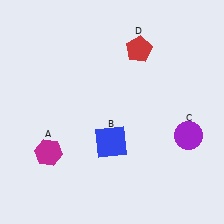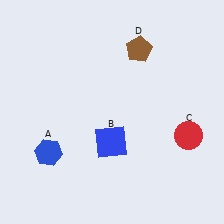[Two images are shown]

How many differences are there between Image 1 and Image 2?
There are 3 differences between the two images.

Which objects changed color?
A changed from magenta to blue. C changed from purple to red. D changed from red to brown.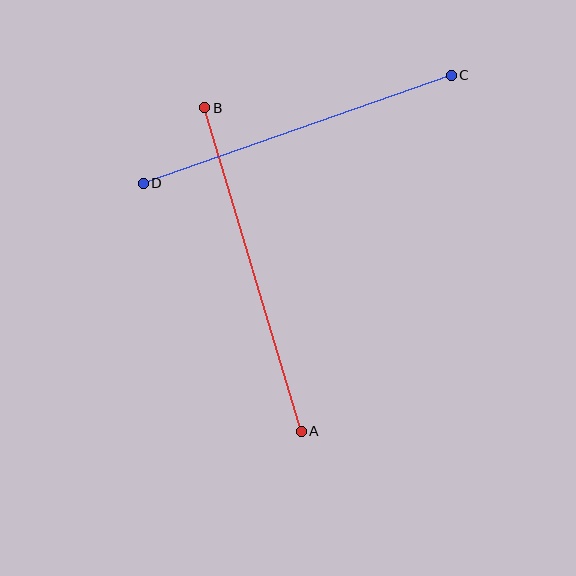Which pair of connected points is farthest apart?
Points A and B are farthest apart.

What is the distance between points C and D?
The distance is approximately 327 pixels.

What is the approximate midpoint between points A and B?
The midpoint is at approximately (253, 269) pixels.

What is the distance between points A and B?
The distance is approximately 337 pixels.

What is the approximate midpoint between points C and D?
The midpoint is at approximately (297, 129) pixels.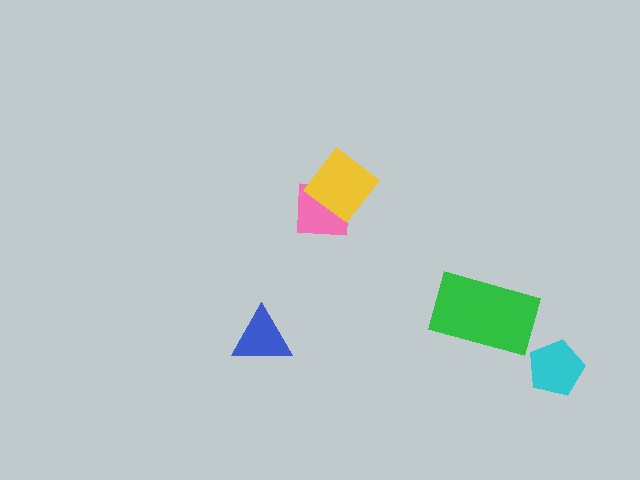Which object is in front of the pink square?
The yellow diamond is in front of the pink square.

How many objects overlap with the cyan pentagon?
0 objects overlap with the cyan pentagon.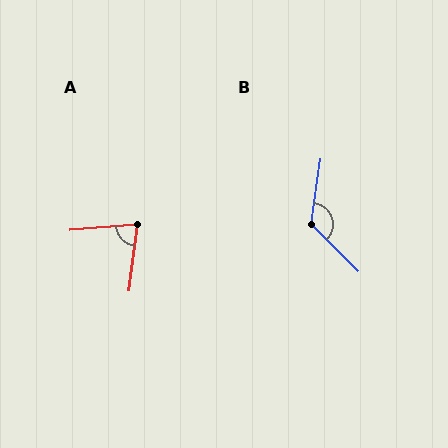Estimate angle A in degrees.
Approximately 78 degrees.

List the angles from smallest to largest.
A (78°), B (127°).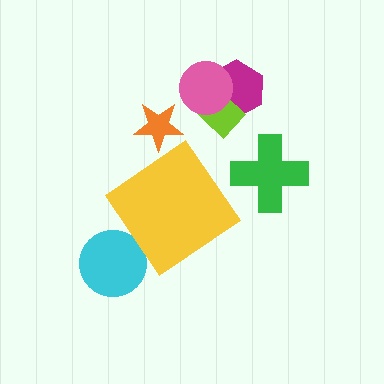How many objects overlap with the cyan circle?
0 objects overlap with the cyan circle.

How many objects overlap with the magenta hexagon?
2 objects overlap with the magenta hexagon.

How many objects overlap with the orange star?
0 objects overlap with the orange star.